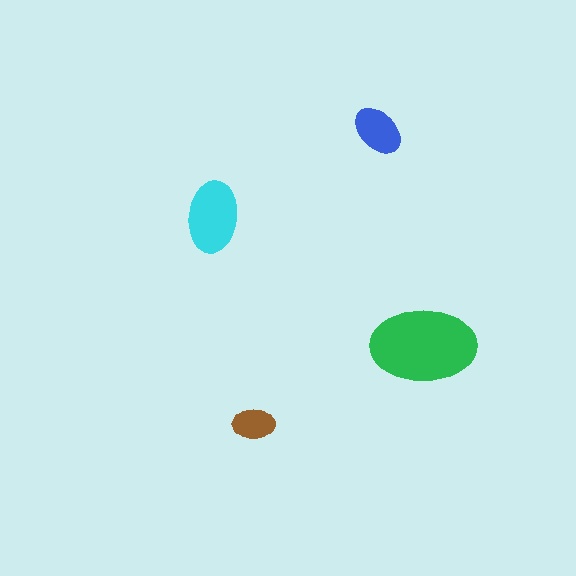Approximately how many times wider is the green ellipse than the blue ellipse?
About 2 times wider.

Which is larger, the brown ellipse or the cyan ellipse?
The cyan one.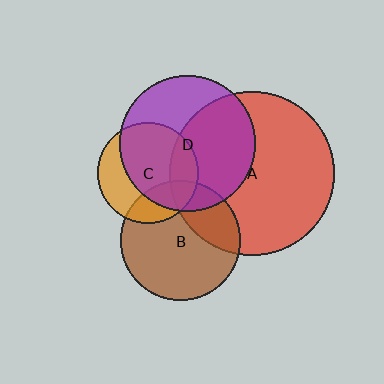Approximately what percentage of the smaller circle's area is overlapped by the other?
Approximately 25%.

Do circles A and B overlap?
Yes.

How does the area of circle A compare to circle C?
Approximately 2.6 times.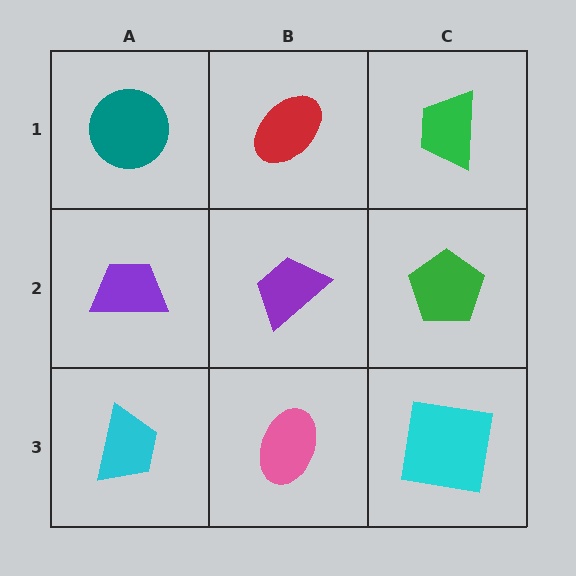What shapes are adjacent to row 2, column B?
A red ellipse (row 1, column B), a pink ellipse (row 3, column B), a purple trapezoid (row 2, column A), a green pentagon (row 2, column C).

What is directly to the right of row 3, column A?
A pink ellipse.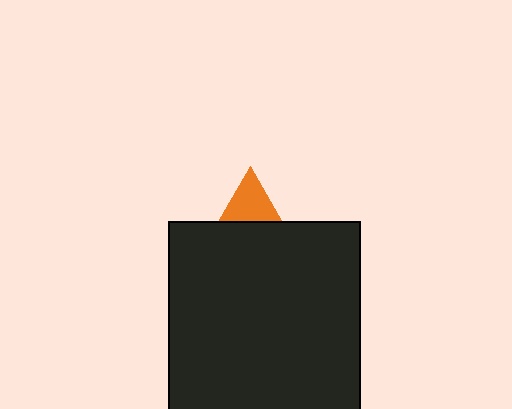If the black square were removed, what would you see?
You would see the complete orange triangle.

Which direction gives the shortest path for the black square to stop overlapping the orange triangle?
Moving down gives the shortest separation.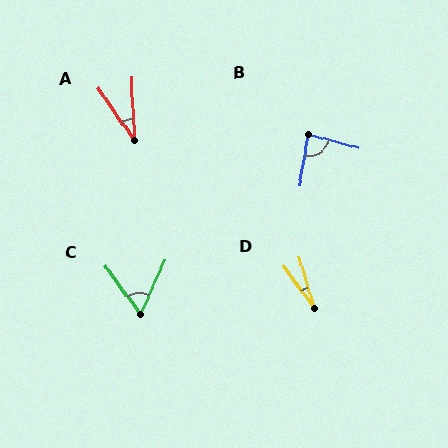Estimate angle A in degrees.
Approximately 32 degrees.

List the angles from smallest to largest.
D (20°), A (32°), C (61°), B (84°).